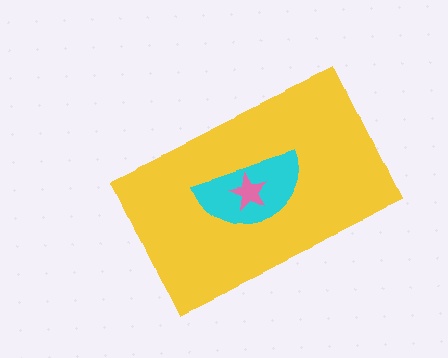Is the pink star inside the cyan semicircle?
Yes.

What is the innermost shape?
The pink star.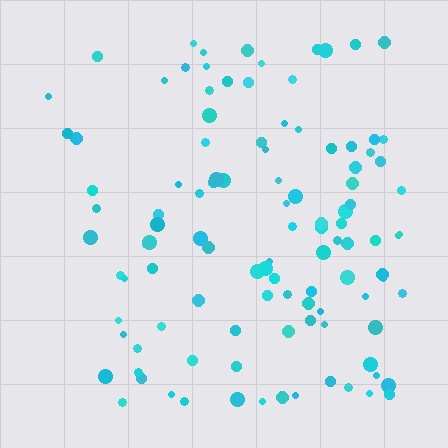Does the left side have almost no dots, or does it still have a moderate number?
Still a moderate number, just noticeably fewer than the right.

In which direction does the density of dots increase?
From left to right, with the right side densest.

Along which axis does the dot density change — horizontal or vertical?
Horizontal.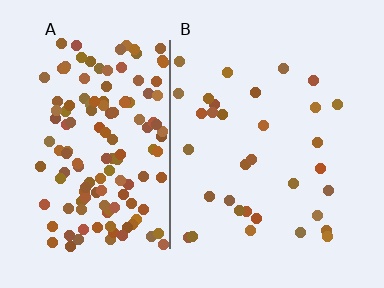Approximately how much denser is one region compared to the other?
Approximately 4.4× — region A over region B.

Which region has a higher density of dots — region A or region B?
A (the left).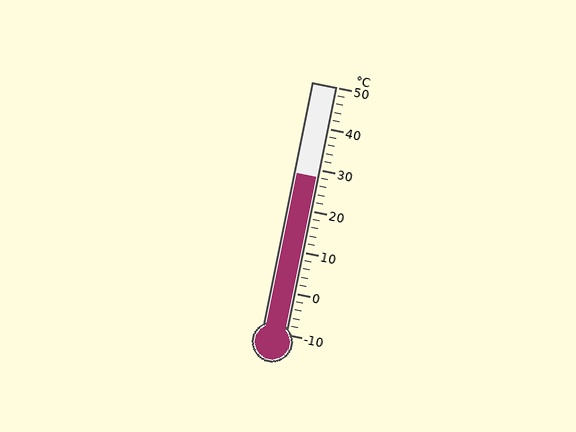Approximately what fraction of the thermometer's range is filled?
The thermometer is filled to approximately 65% of its range.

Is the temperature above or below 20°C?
The temperature is above 20°C.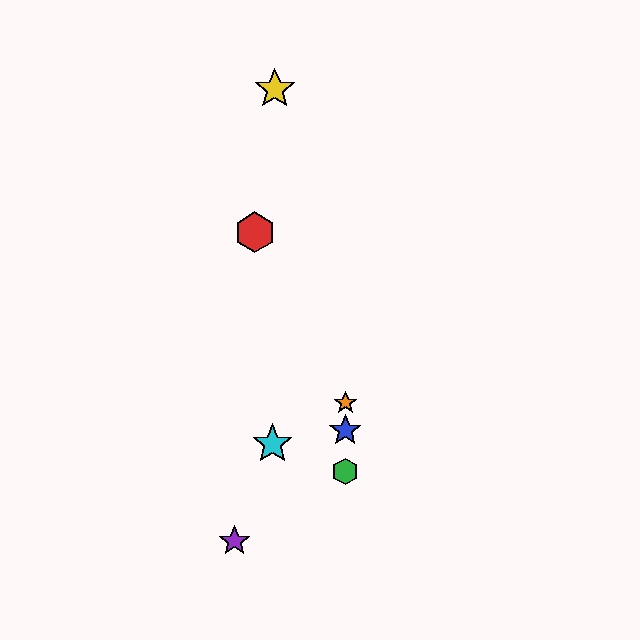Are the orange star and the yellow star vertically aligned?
No, the orange star is at x≈345 and the yellow star is at x≈275.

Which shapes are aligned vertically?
The blue star, the green hexagon, the orange star are aligned vertically.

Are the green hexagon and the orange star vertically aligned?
Yes, both are at x≈345.